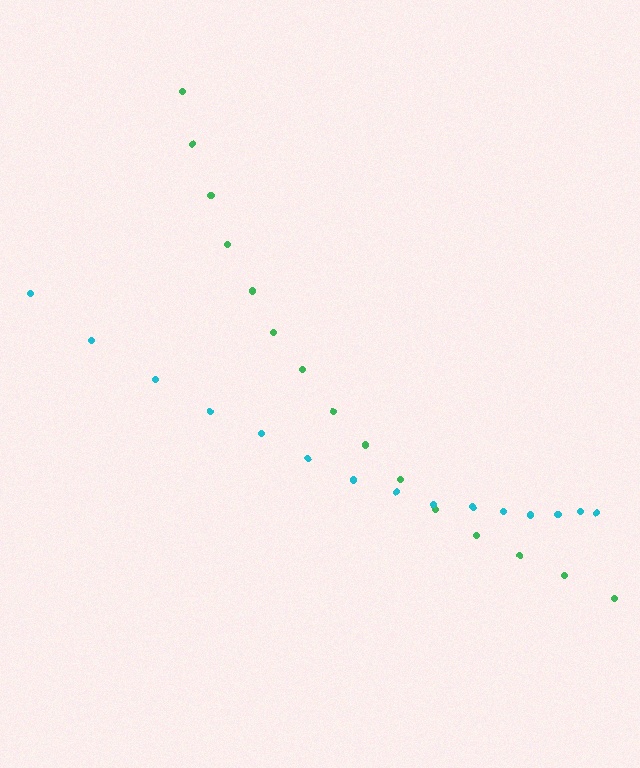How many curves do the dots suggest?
There are 2 distinct paths.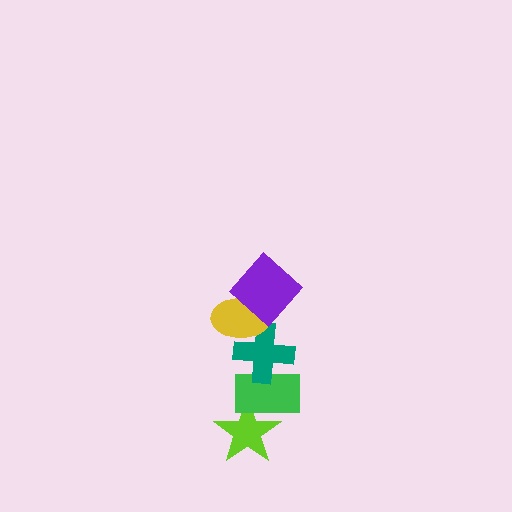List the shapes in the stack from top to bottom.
From top to bottom: the purple diamond, the yellow ellipse, the teal cross, the green rectangle, the lime star.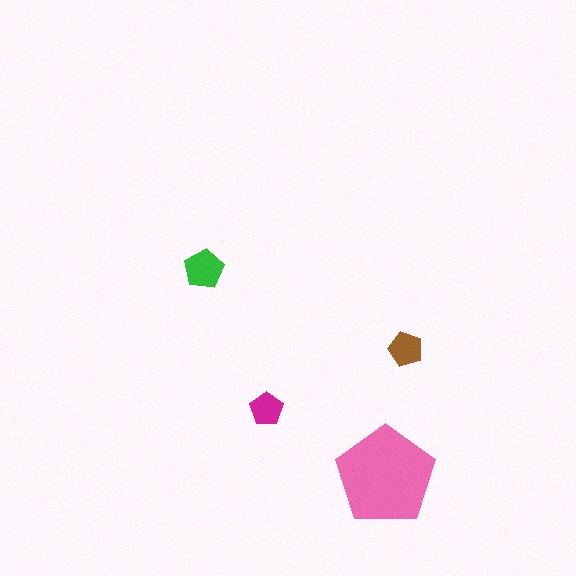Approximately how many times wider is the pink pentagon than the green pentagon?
About 2.5 times wider.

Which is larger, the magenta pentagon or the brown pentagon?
The brown one.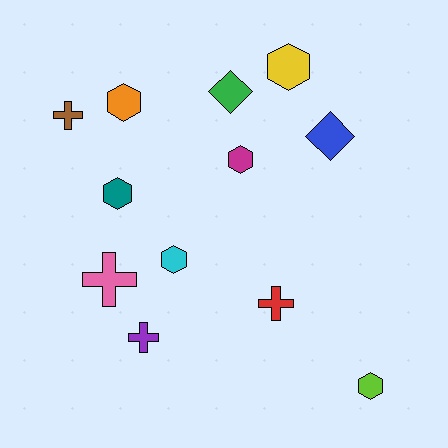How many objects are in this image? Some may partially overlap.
There are 12 objects.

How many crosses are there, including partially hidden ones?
There are 4 crosses.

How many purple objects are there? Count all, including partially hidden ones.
There is 1 purple object.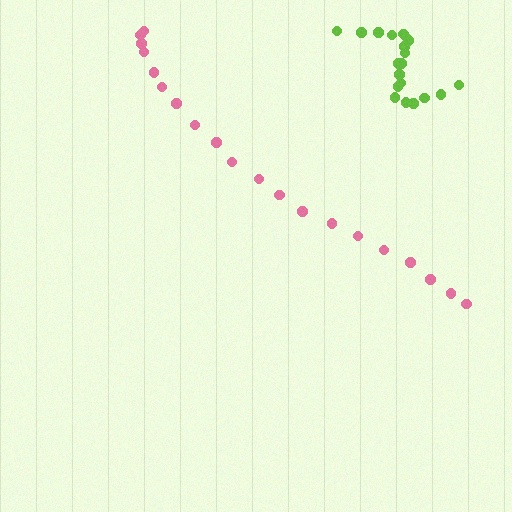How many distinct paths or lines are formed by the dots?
There are 2 distinct paths.